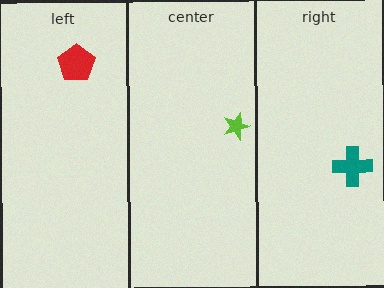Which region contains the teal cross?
The right region.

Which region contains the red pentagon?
The left region.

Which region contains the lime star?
The center region.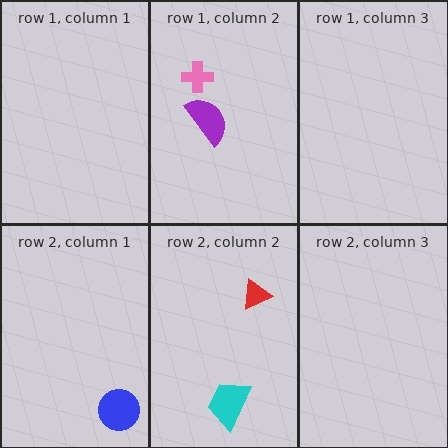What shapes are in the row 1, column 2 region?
The pink cross, the purple semicircle.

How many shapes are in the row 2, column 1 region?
1.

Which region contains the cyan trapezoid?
The row 2, column 2 region.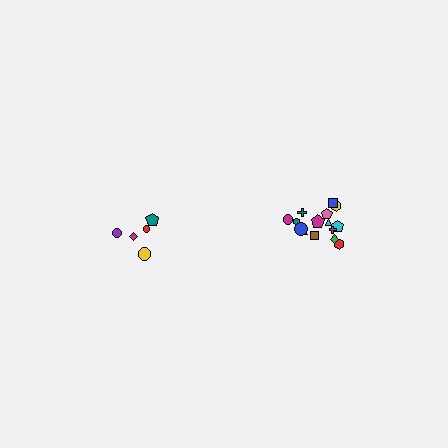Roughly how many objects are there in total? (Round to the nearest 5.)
Roughly 20 objects in total.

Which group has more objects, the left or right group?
The right group.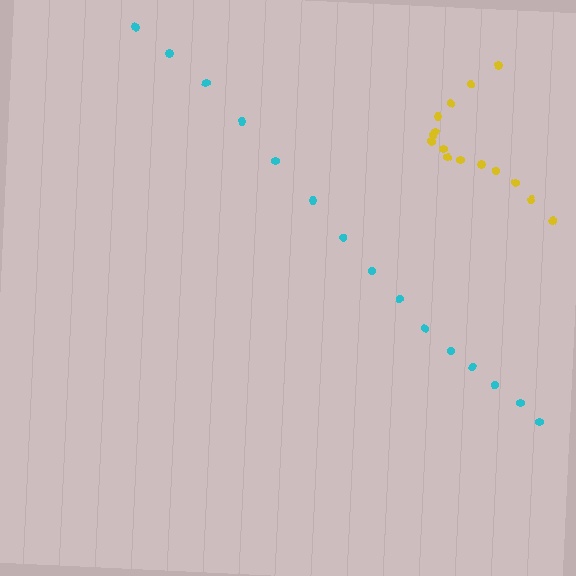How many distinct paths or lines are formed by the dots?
There are 2 distinct paths.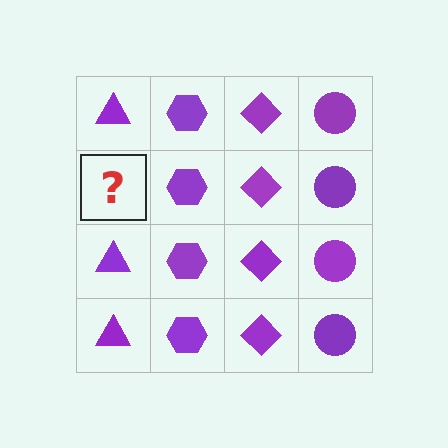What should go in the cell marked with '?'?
The missing cell should contain a purple triangle.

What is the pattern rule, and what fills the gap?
The rule is that each column has a consistent shape. The gap should be filled with a purple triangle.